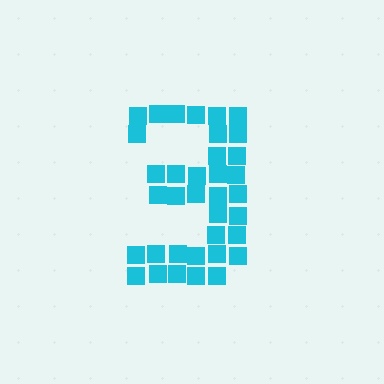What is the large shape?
The large shape is the digit 3.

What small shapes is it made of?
It is made of small squares.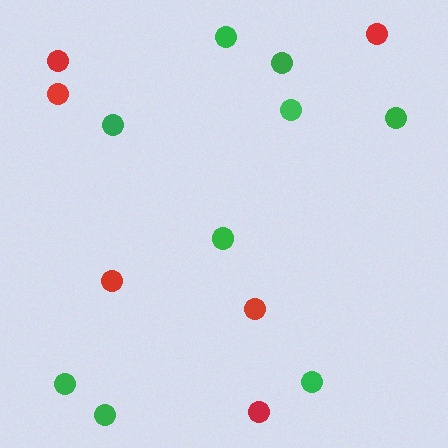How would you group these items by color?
There are 2 groups: one group of red circles (6) and one group of green circles (9).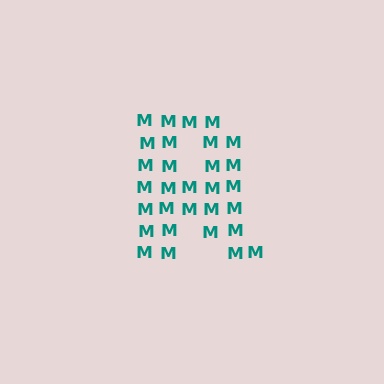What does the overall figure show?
The overall figure shows the letter R.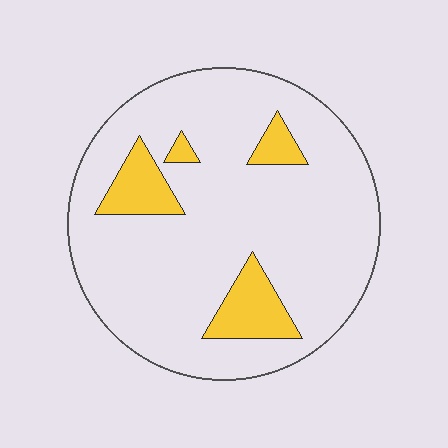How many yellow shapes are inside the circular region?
4.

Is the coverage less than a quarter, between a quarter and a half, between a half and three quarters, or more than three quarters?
Less than a quarter.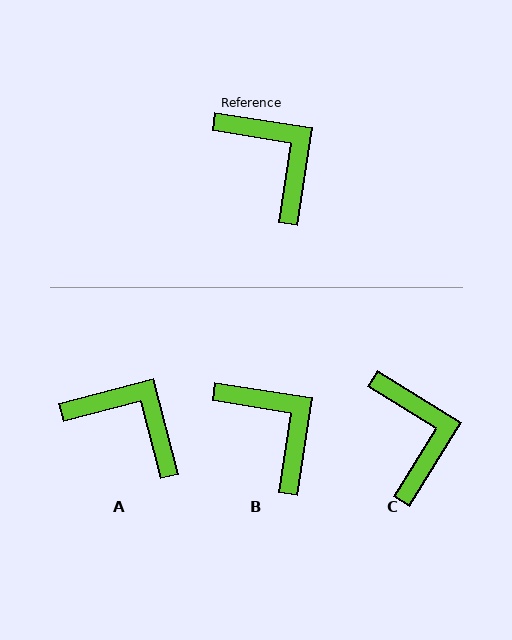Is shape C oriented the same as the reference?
No, it is off by about 23 degrees.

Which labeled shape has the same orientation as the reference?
B.